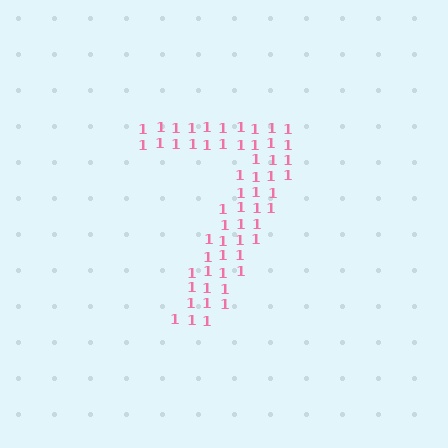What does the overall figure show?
The overall figure shows the digit 7.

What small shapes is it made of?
It is made of small digit 1's.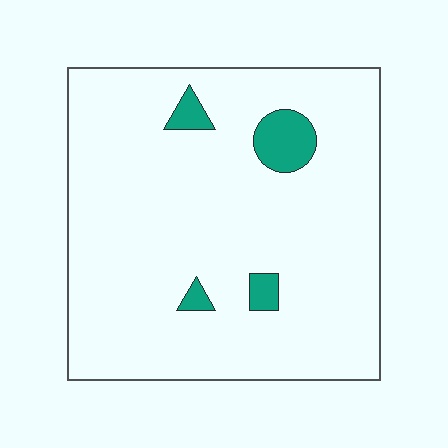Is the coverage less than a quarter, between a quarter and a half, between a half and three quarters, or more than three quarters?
Less than a quarter.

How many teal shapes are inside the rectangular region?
4.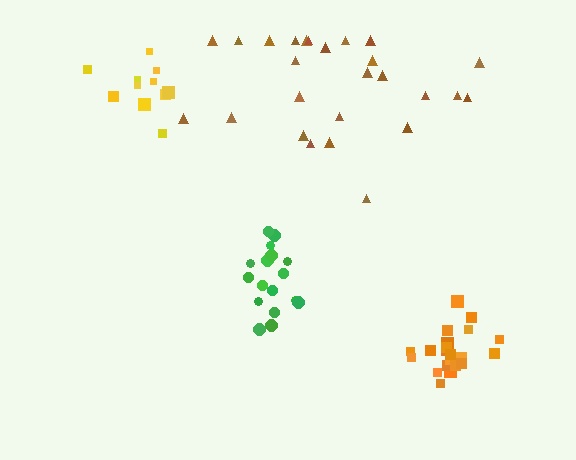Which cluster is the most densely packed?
Orange.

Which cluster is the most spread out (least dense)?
Brown.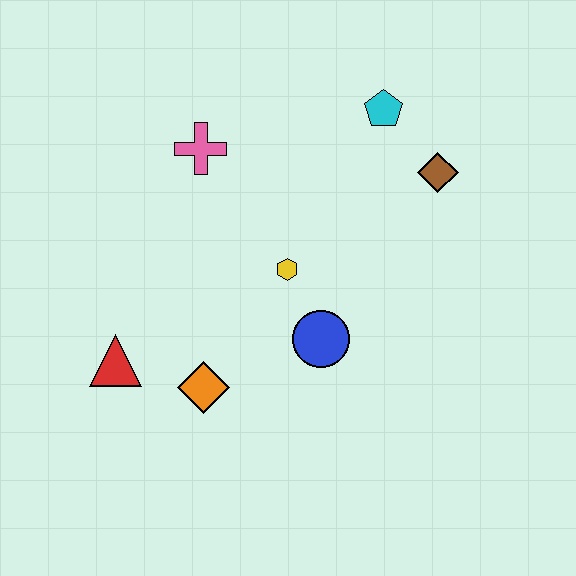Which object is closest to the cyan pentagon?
The brown diamond is closest to the cyan pentagon.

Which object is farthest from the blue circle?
The cyan pentagon is farthest from the blue circle.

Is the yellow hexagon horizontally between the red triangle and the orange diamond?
No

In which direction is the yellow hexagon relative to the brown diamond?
The yellow hexagon is to the left of the brown diamond.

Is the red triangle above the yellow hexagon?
No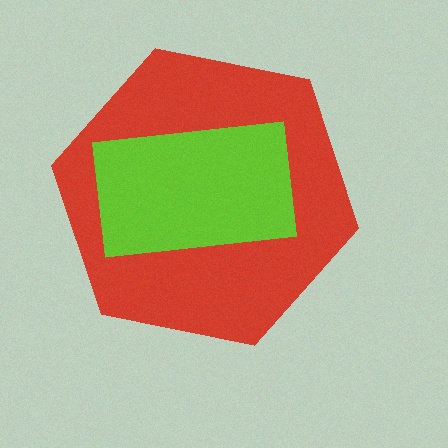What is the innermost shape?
The lime rectangle.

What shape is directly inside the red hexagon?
The lime rectangle.